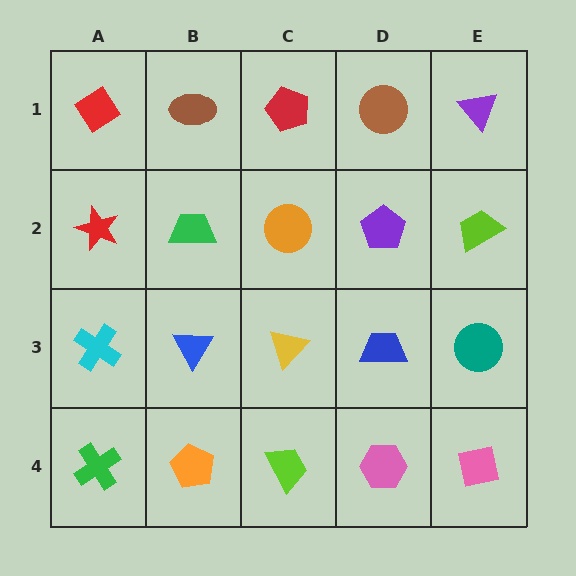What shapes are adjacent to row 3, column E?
A lime trapezoid (row 2, column E), a pink square (row 4, column E), a blue trapezoid (row 3, column D).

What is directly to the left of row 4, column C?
An orange pentagon.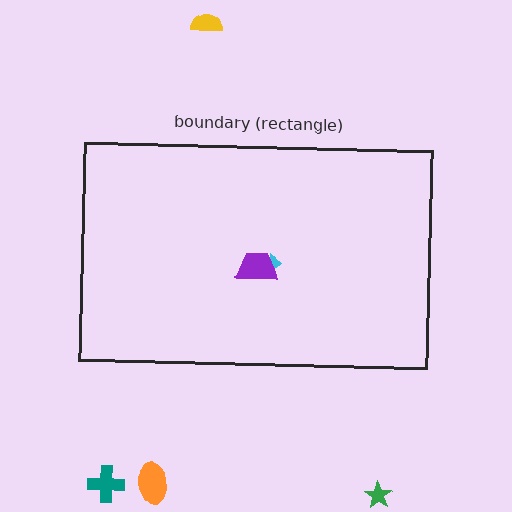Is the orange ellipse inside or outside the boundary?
Outside.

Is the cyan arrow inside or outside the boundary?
Inside.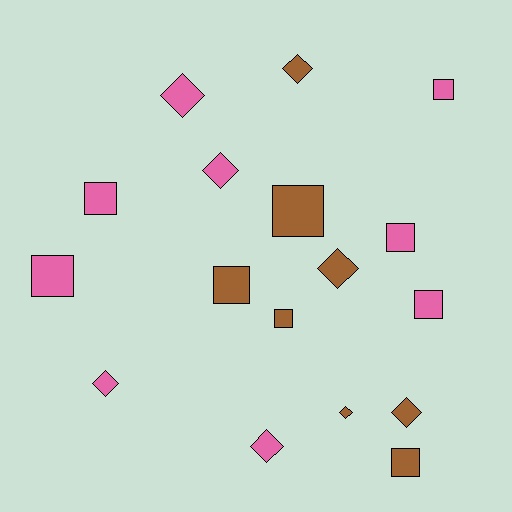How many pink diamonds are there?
There are 4 pink diamonds.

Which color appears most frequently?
Pink, with 9 objects.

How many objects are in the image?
There are 17 objects.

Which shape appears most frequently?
Square, with 9 objects.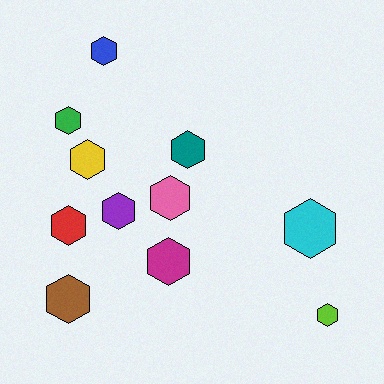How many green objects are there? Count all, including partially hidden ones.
There is 1 green object.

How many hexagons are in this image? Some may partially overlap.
There are 11 hexagons.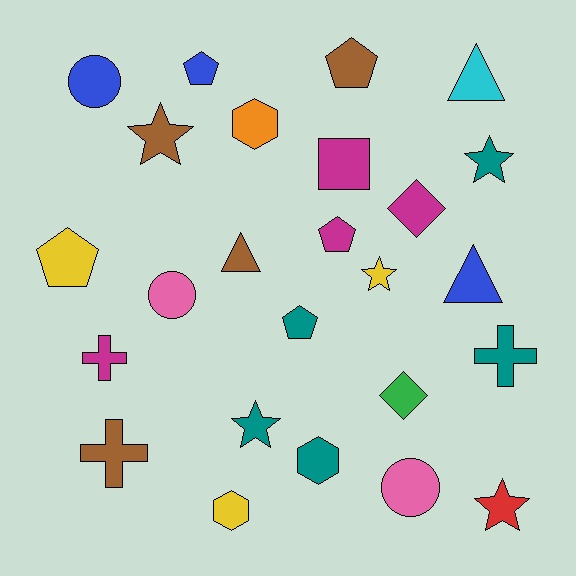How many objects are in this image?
There are 25 objects.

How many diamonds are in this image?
There are 2 diamonds.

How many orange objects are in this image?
There is 1 orange object.